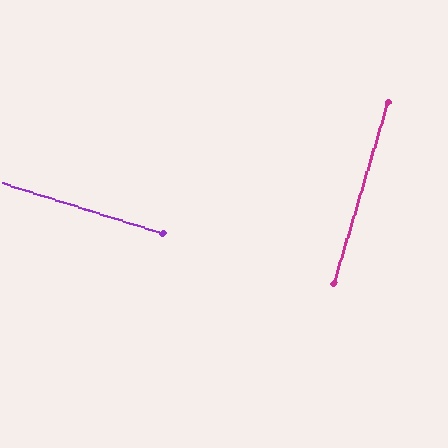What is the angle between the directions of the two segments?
Approximately 89 degrees.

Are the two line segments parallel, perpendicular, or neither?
Perpendicular — they meet at approximately 89°.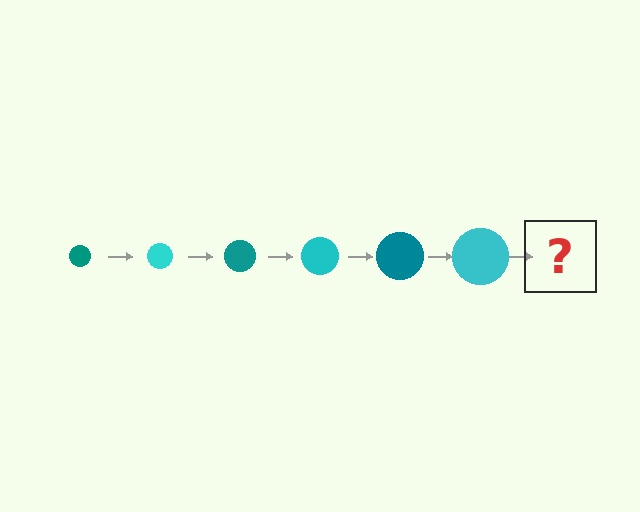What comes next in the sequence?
The next element should be a teal circle, larger than the previous one.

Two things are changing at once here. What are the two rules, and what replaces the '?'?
The two rules are that the circle grows larger each step and the color cycles through teal and cyan. The '?' should be a teal circle, larger than the previous one.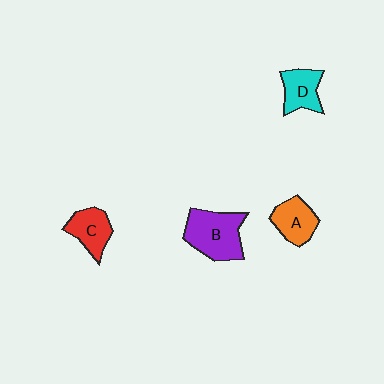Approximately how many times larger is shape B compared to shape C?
Approximately 1.6 times.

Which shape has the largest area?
Shape B (purple).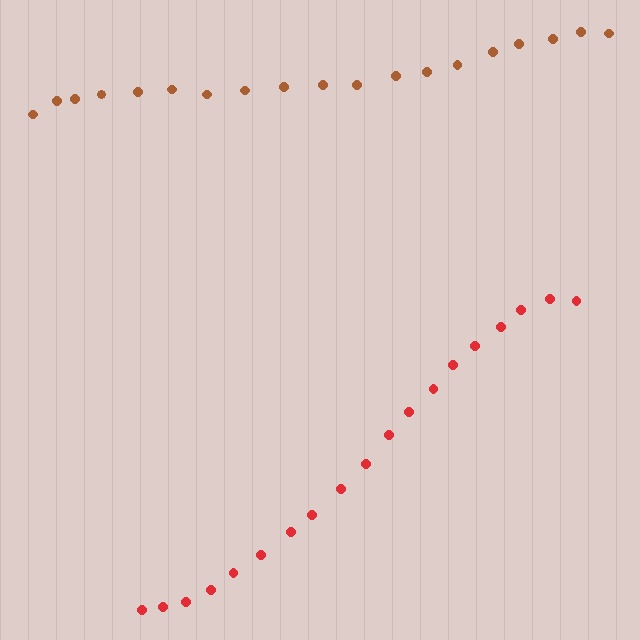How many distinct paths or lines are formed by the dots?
There are 2 distinct paths.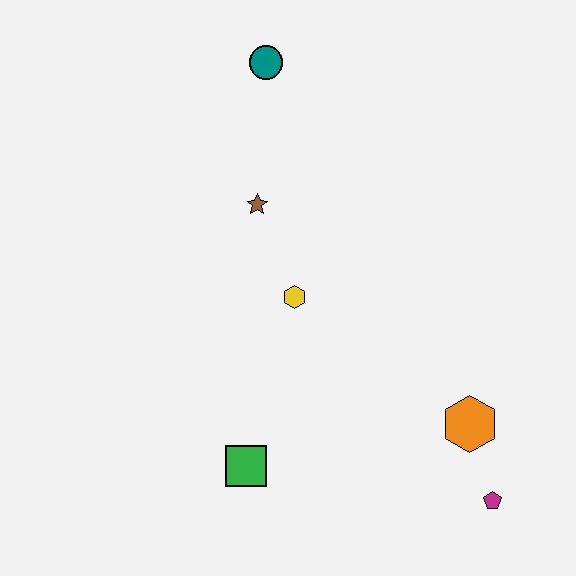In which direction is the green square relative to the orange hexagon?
The green square is to the left of the orange hexagon.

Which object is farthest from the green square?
The teal circle is farthest from the green square.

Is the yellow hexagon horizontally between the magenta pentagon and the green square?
Yes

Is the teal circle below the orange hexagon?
No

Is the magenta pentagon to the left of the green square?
No